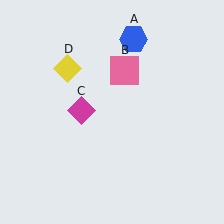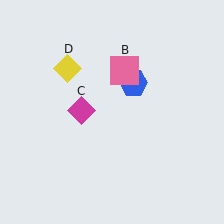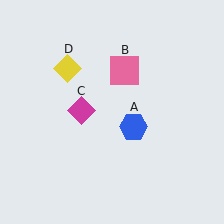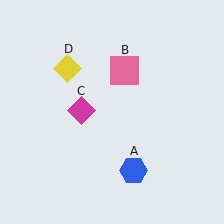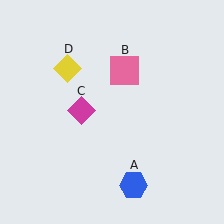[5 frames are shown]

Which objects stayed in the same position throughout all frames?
Pink square (object B) and magenta diamond (object C) and yellow diamond (object D) remained stationary.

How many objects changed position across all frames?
1 object changed position: blue hexagon (object A).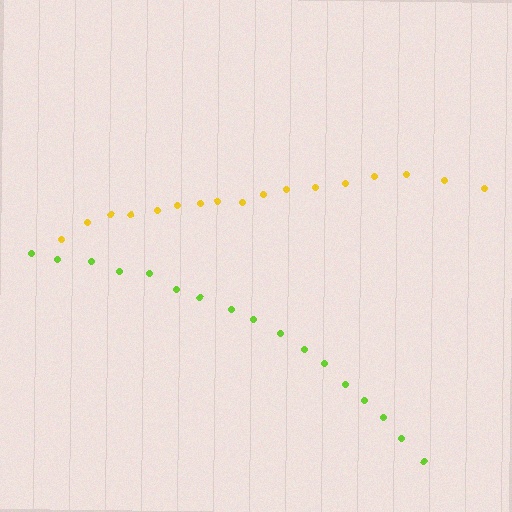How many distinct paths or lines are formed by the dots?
There are 2 distinct paths.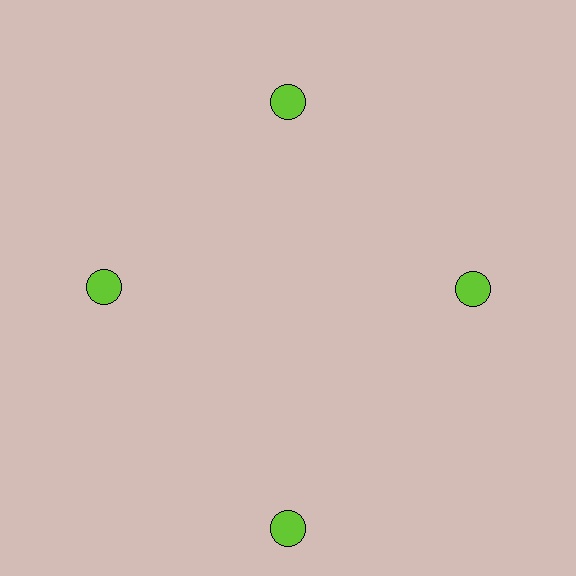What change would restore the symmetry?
The symmetry would be restored by moving it inward, back onto the ring so that all 4 circles sit at equal angles and equal distance from the center.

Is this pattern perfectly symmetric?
No. The 4 lime circles are arranged in a ring, but one element near the 6 o'clock position is pushed outward from the center, breaking the 4-fold rotational symmetry.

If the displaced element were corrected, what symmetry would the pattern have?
It would have 4-fold rotational symmetry — the pattern would map onto itself every 90 degrees.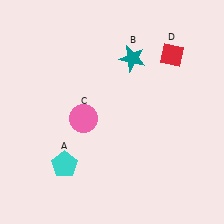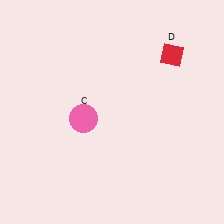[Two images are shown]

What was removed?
The teal star (B), the cyan pentagon (A) were removed in Image 2.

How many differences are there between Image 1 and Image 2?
There are 2 differences between the two images.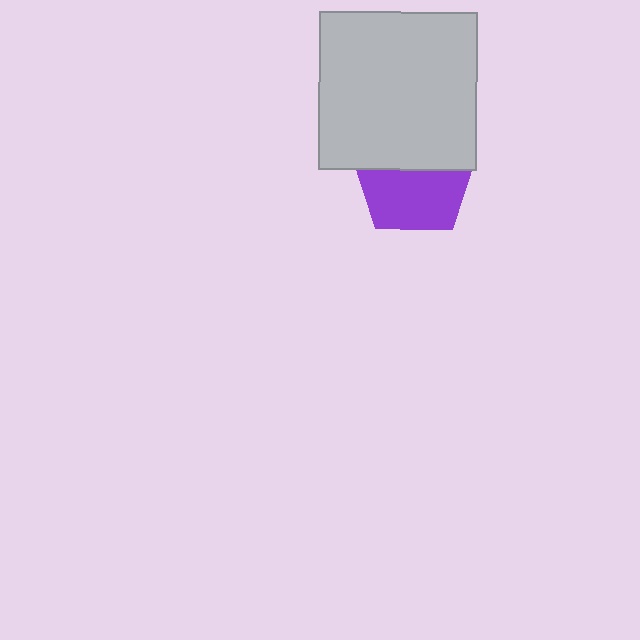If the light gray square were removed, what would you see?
You would see the complete purple pentagon.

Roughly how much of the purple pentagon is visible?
About half of it is visible (roughly 55%).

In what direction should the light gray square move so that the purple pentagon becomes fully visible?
The light gray square should move up. That is the shortest direction to clear the overlap and leave the purple pentagon fully visible.